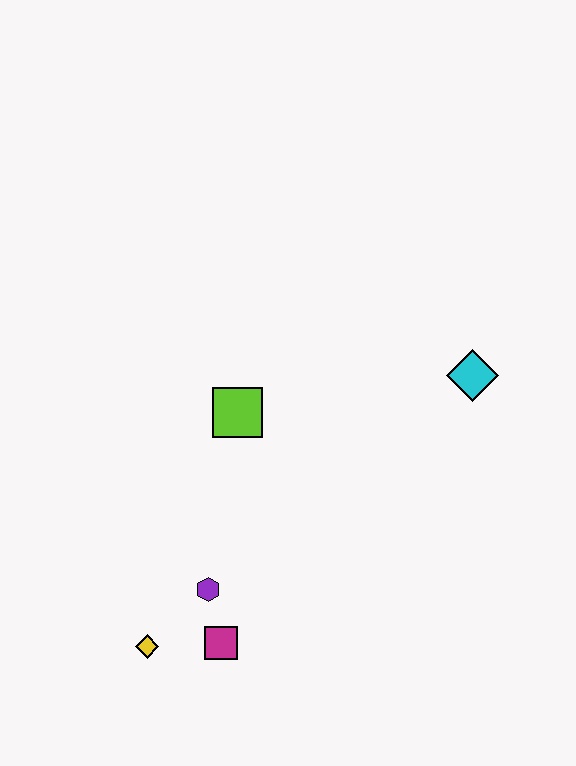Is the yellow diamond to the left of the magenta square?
Yes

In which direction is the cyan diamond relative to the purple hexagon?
The cyan diamond is to the right of the purple hexagon.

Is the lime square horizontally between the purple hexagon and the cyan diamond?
Yes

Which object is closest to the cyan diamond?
The lime square is closest to the cyan diamond.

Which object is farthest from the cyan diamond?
The yellow diamond is farthest from the cyan diamond.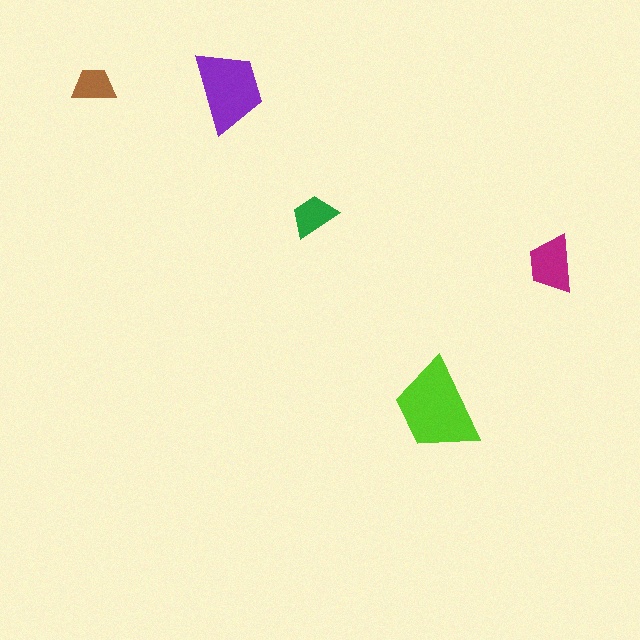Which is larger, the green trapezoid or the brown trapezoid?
The green one.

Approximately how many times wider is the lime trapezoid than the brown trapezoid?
About 2 times wider.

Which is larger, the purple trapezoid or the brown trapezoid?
The purple one.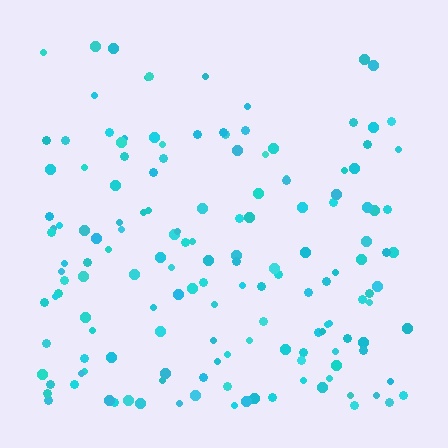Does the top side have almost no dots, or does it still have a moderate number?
Still a moderate number, just noticeably fewer than the bottom.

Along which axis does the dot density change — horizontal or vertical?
Vertical.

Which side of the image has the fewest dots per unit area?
The top.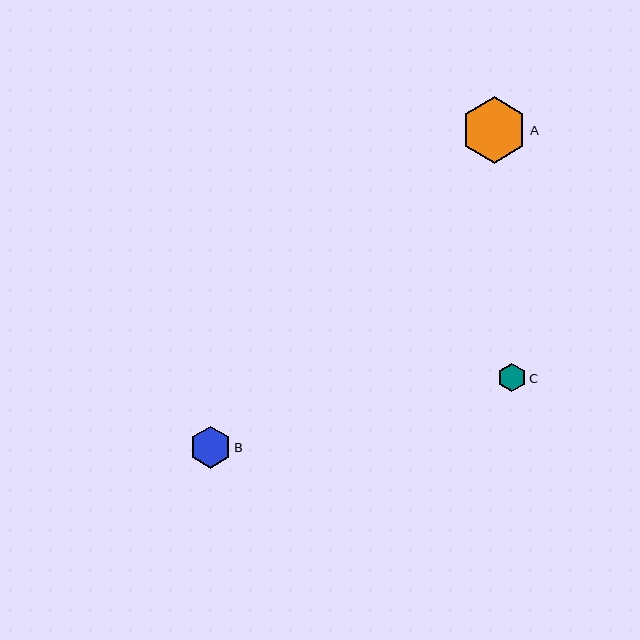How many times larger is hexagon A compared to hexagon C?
Hexagon A is approximately 2.3 times the size of hexagon C.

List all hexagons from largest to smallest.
From largest to smallest: A, B, C.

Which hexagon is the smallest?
Hexagon C is the smallest with a size of approximately 28 pixels.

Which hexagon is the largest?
Hexagon A is the largest with a size of approximately 66 pixels.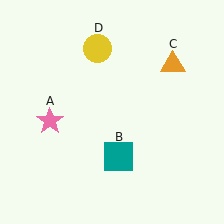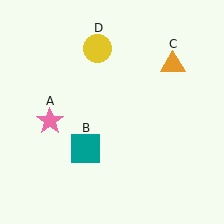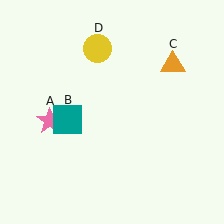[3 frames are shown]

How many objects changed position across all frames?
1 object changed position: teal square (object B).